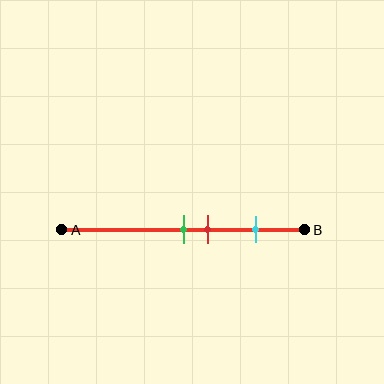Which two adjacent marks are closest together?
The green and red marks are the closest adjacent pair.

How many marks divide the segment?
There are 3 marks dividing the segment.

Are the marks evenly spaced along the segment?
No, the marks are not evenly spaced.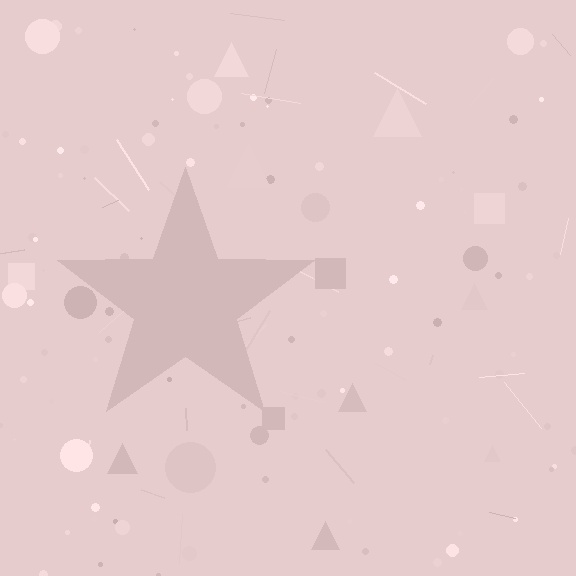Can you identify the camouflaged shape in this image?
The camouflaged shape is a star.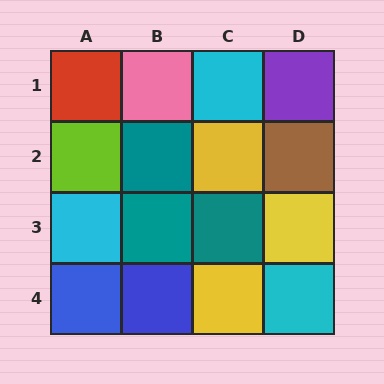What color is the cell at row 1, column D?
Purple.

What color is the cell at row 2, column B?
Teal.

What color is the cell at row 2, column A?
Lime.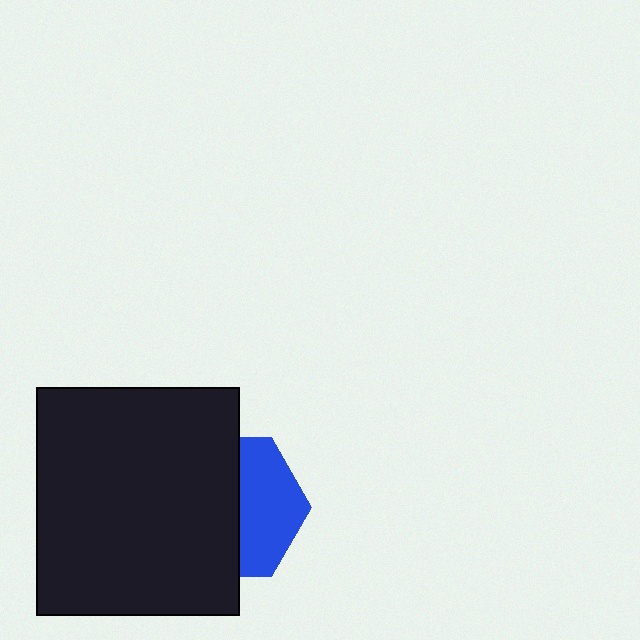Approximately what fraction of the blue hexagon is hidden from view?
Roughly 56% of the blue hexagon is hidden behind the black rectangle.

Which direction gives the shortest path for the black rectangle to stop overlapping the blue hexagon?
Moving left gives the shortest separation.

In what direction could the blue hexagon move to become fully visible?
The blue hexagon could move right. That would shift it out from behind the black rectangle entirely.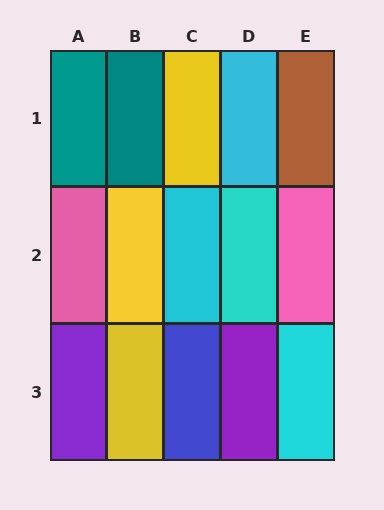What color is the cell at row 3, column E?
Cyan.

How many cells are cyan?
4 cells are cyan.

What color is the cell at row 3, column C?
Blue.